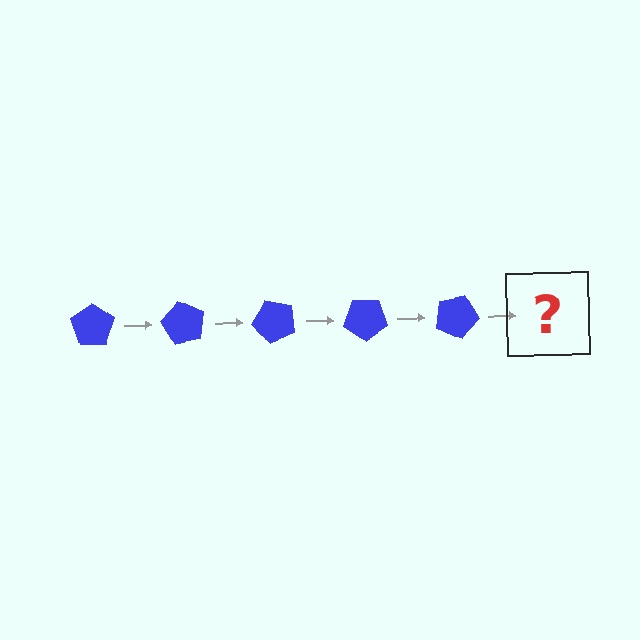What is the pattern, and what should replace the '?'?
The pattern is that the pentagon rotates 60 degrees each step. The '?' should be a blue pentagon rotated 300 degrees.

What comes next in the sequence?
The next element should be a blue pentagon rotated 300 degrees.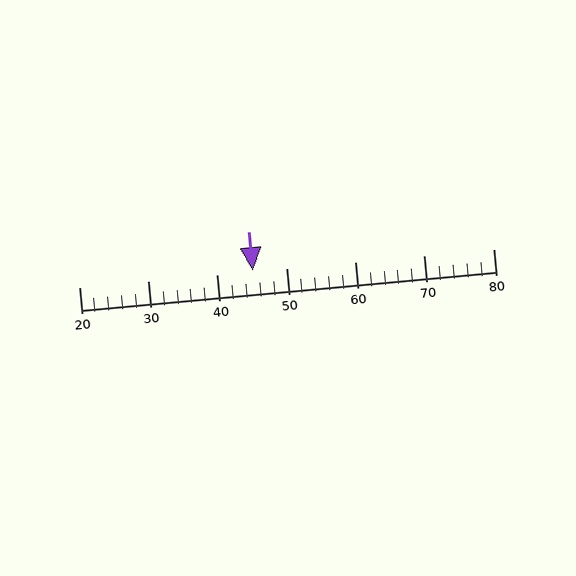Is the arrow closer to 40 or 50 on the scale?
The arrow is closer to 50.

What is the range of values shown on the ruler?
The ruler shows values from 20 to 80.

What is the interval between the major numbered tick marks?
The major tick marks are spaced 10 units apart.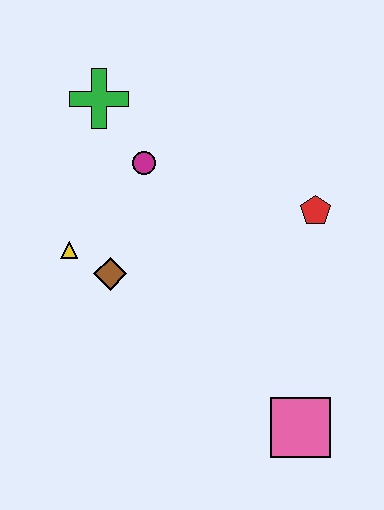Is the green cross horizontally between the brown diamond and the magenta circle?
No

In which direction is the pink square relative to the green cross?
The pink square is below the green cross.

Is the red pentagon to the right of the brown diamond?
Yes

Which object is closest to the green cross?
The magenta circle is closest to the green cross.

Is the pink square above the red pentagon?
No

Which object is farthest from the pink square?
The green cross is farthest from the pink square.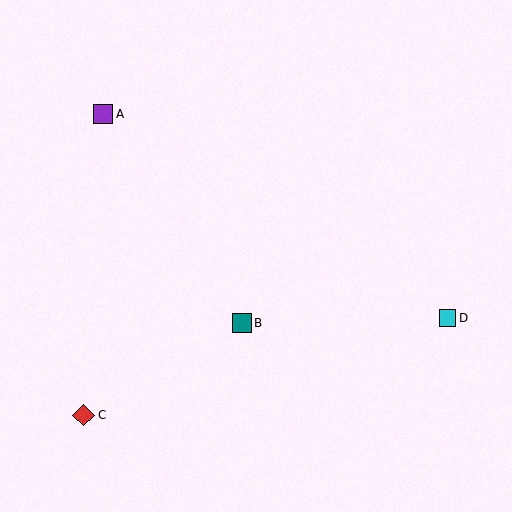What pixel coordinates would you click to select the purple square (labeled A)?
Click at (103, 114) to select the purple square A.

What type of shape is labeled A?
Shape A is a purple square.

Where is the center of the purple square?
The center of the purple square is at (103, 114).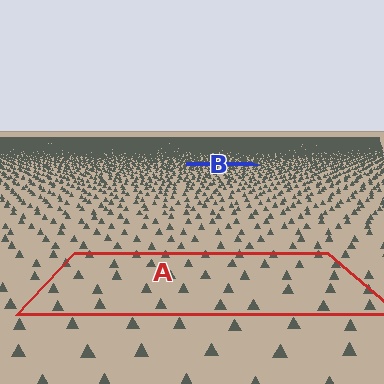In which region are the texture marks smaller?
The texture marks are smaller in region B, because it is farther away.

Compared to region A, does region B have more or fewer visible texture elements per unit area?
Region B has more texture elements per unit area — they are packed more densely because it is farther away.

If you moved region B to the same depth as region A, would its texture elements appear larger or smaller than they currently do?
They would appear larger. At a closer depth, the same texture elements are projected at a bigger on-screen size.